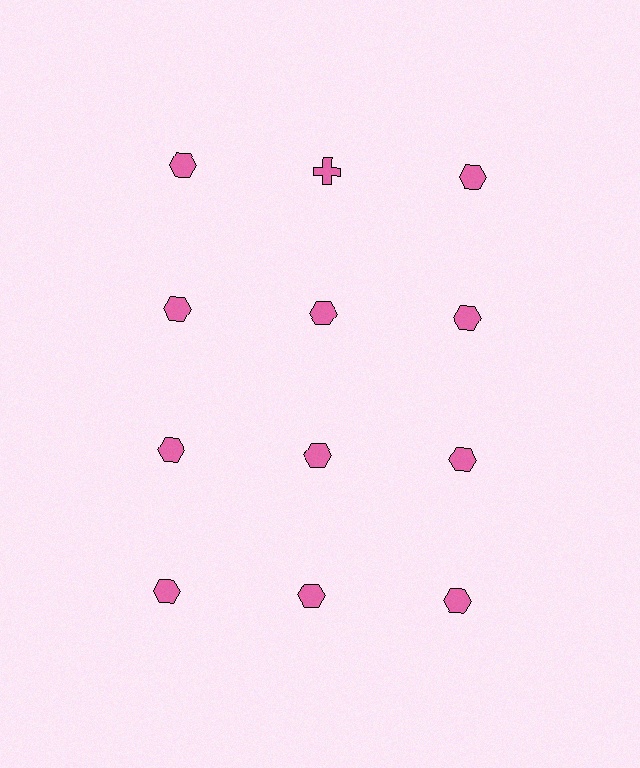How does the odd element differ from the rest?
It has a different shape: cross instead of hexagon.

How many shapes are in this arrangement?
There are 12 shapes arranged in a grid pattern.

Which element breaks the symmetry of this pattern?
The pink cross in the top row, second from left column breaks the symmetry. All other shapes are pink hexagons.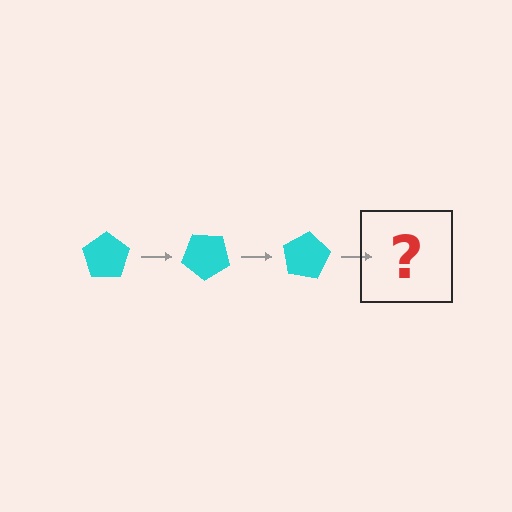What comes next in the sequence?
The next element should be a cyan pentagon rotated 120 degrees.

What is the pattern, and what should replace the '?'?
The pattern is that the pentagon rotates 40 degrees each step. The '?' should be a cyan pentagon rotated 120 degrees.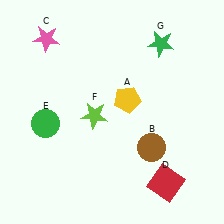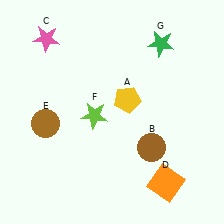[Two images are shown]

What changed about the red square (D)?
In Image 1, D is red. In Image 2, it changed to orange.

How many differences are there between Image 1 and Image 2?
There are 2 differences between the two images.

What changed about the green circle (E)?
In Image 1, E is green. In Image 2, it changed to brown.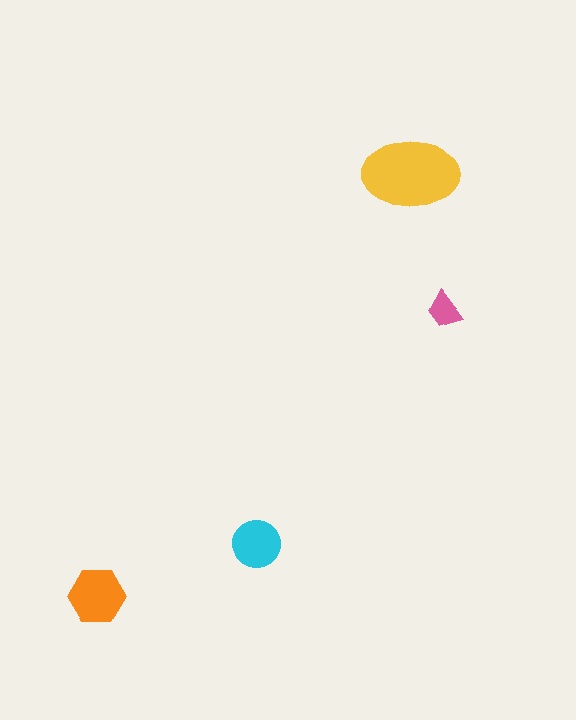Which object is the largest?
The yellow ellipse.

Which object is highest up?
The yellow ellipse is topmost.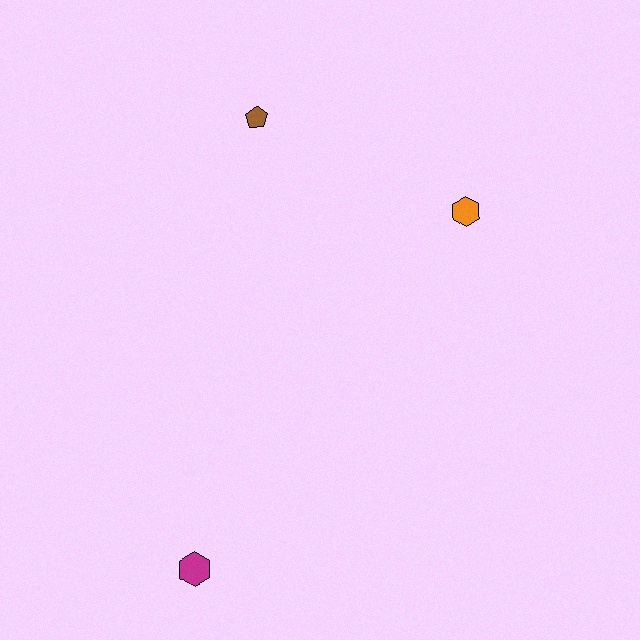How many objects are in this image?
There are 3 objects.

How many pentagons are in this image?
There is 1 pentagon.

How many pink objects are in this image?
There are no pink objects.